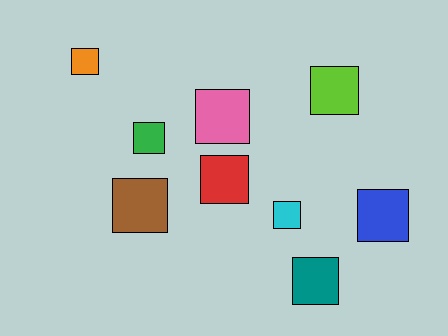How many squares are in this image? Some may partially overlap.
There are 9 squares.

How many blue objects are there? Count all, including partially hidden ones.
There is 1 blue object.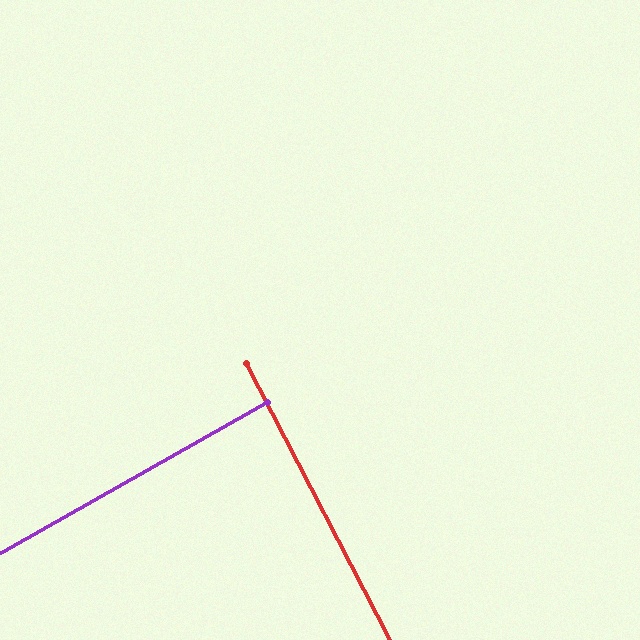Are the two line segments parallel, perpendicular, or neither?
Perpendicular — they meet at approximately 88°.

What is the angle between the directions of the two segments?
Approximately 88 degrees.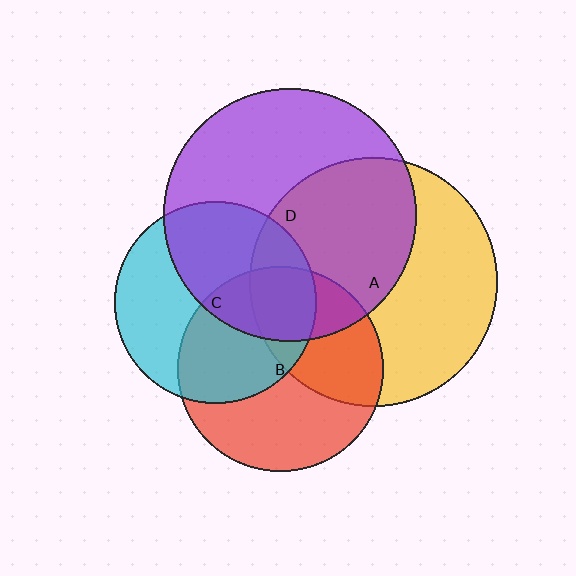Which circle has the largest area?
Circle D (purple).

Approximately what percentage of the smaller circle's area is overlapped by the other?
Approximately 45%.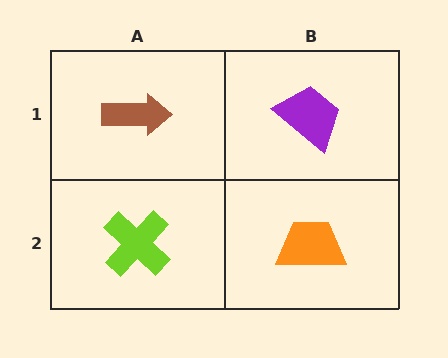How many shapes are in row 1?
2 shapes.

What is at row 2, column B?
An orange trapezoid.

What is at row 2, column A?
A lime cross.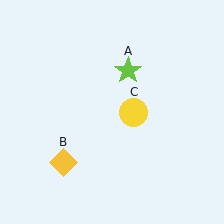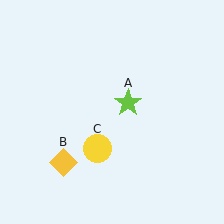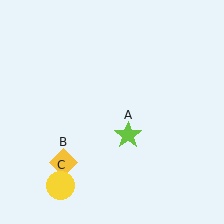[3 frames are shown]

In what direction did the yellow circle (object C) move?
The yellow circle (object C) moved down and to the left.